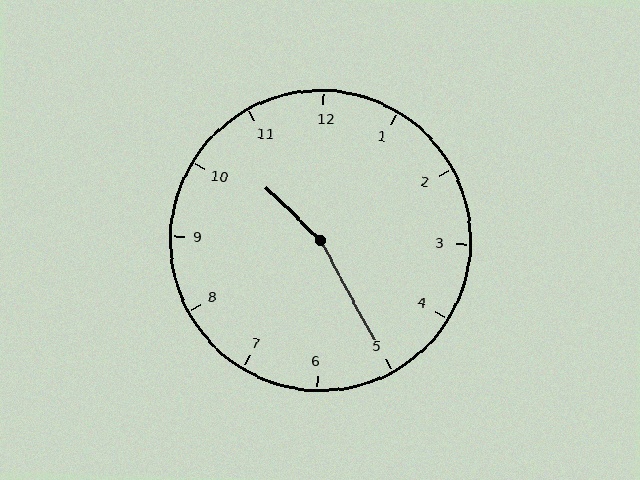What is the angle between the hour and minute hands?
Approximately 162 degrees.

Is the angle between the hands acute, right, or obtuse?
It is obtuse.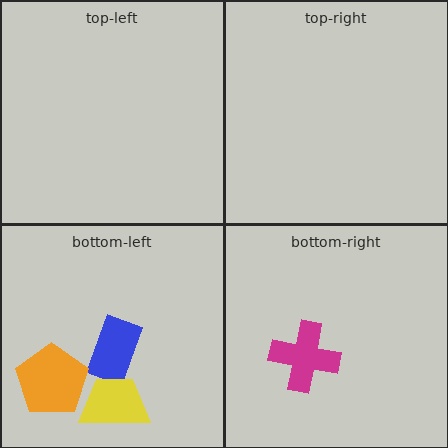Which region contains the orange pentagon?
The bottom-left region.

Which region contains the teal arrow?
The bottom-left region.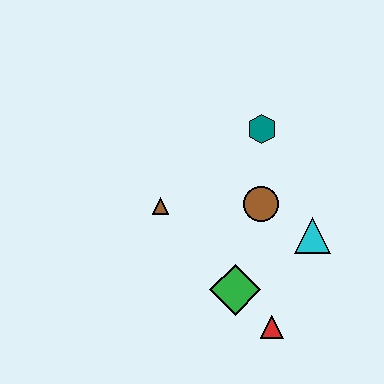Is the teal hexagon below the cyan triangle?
No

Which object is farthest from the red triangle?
The teal hexagon is farthest from the red triangle.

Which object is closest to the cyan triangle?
The brown circle is closest to the cyan triangle.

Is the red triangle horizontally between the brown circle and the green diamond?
No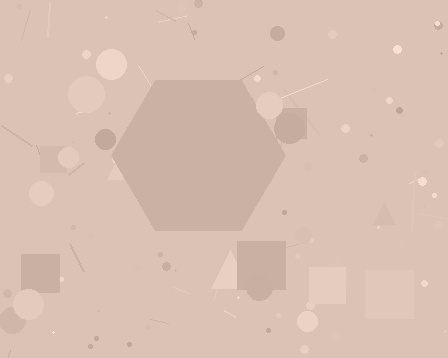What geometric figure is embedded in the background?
A hexagon is embedded in the background.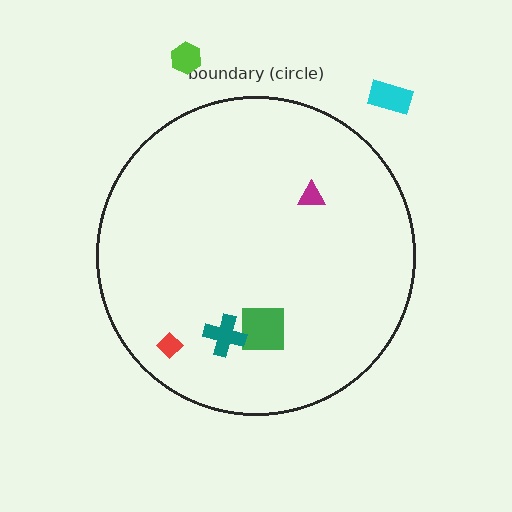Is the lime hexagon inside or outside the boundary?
Outside.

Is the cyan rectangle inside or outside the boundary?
Outside.